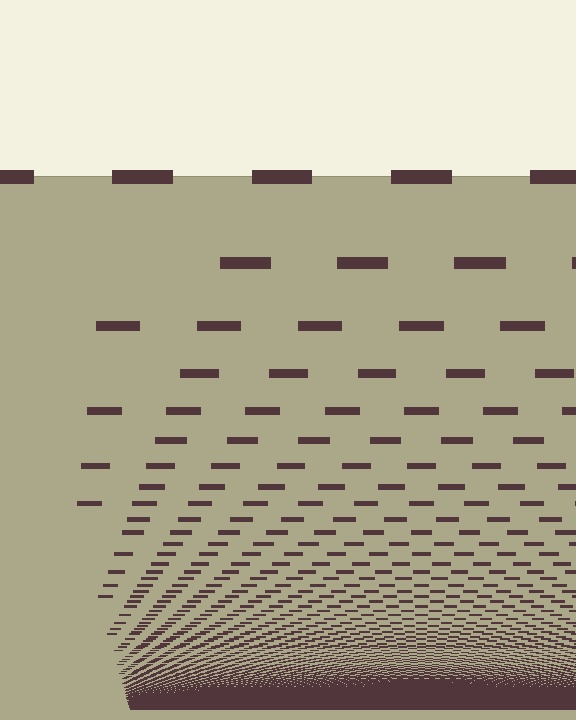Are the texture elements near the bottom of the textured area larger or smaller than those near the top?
Smaller. The gradient is inverted — elements near the bottom are smaller and denser.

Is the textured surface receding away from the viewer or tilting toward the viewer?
The surface appears to tilt toward the viewer. Texture elements get larger and sparser toward the top.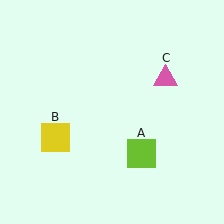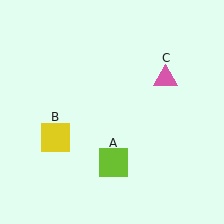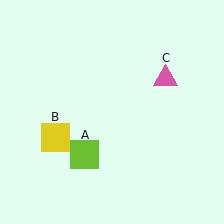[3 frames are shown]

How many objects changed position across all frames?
1 object changed position: lime square (object A).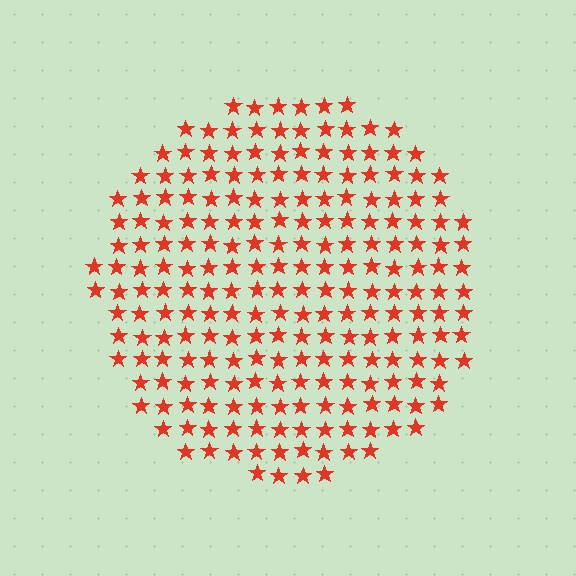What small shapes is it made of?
It is made of small stars.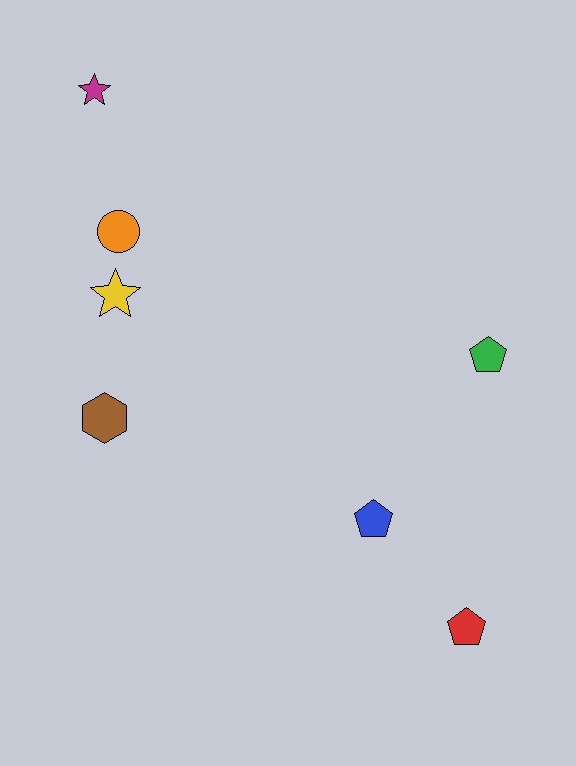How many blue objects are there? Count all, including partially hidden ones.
There is 1 blue object.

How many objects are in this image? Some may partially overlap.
There are 7 objects.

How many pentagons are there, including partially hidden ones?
There are 3 pentagons.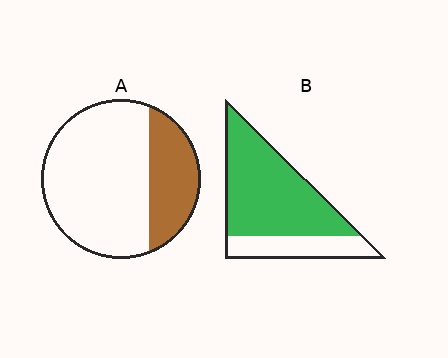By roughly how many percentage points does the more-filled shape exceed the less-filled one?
By roughly 45 percentage points (B over A).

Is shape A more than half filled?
No.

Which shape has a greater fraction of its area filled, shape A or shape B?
Shape B.